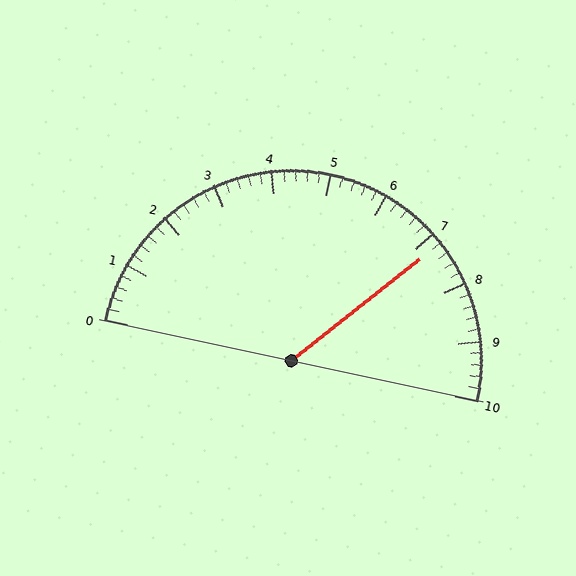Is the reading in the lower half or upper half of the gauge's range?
The reading is in the upper half of the range (0 to 10).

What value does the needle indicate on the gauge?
The needle indicates approximately 7.2.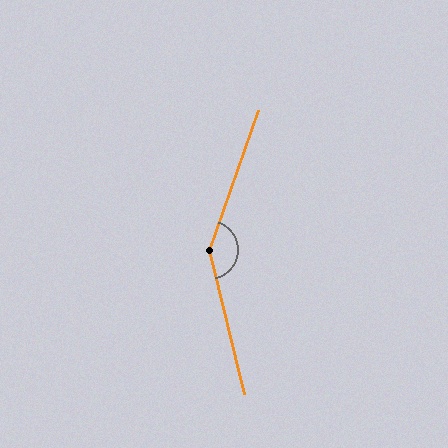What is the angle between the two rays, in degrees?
Approximately 147 degrees.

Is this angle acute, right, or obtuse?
It is obtuse.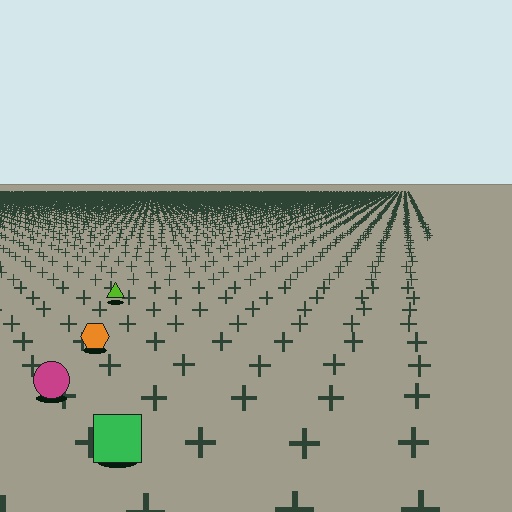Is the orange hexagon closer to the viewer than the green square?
No. The green square is closer — you can tell from the texture gradient: the ground texture is coarser near it.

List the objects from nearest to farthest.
From nearest to farthest: the green square, the magenta circle, the orange hexagon, the lime triangle.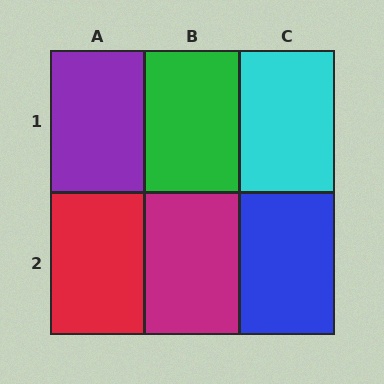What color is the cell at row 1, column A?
Purple.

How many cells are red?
1 cell is red.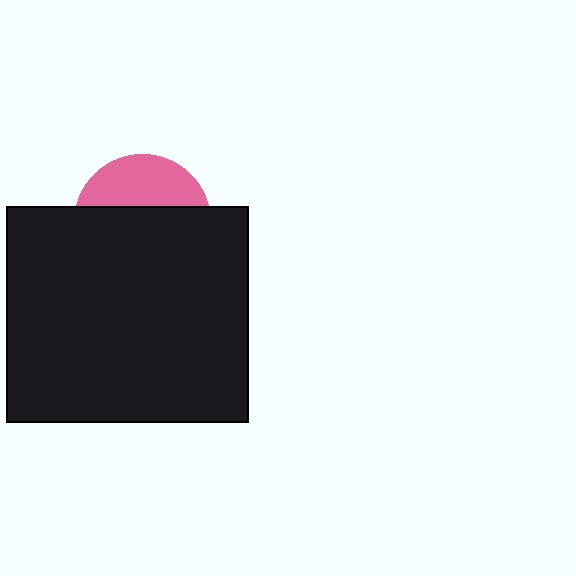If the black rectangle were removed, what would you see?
You would see the complete pink circle.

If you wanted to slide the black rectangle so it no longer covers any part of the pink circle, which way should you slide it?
Slide it down — that is the most direct way to separate the two shapes.